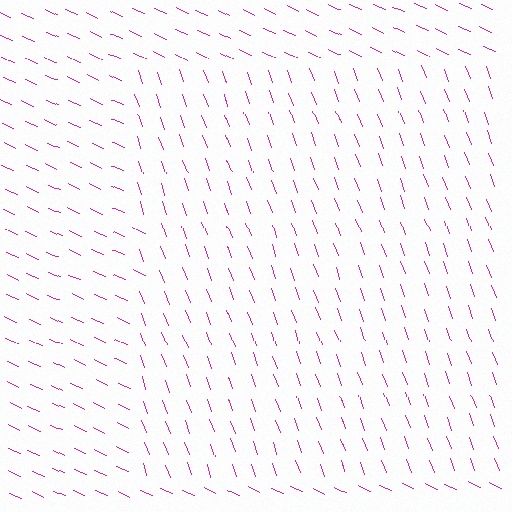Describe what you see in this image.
The image is filled with small magenta line segments. A rectangle region in the image has lines oriented differently from the surrounding lines, creating a visible texture boundary.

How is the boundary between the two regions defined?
The boundary is defined purely by a change in line orientation (approximately 45 degrees difference). All lines are the same color and thickness.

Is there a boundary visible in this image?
Yes, there is a texture boundary formed by a change in line orientation.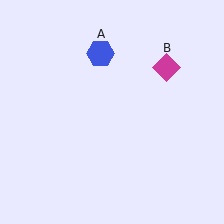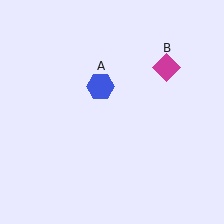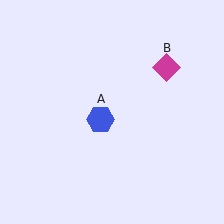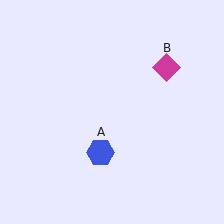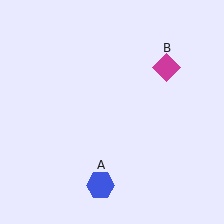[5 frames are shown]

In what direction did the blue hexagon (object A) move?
The blue hexagon (object A) moved down.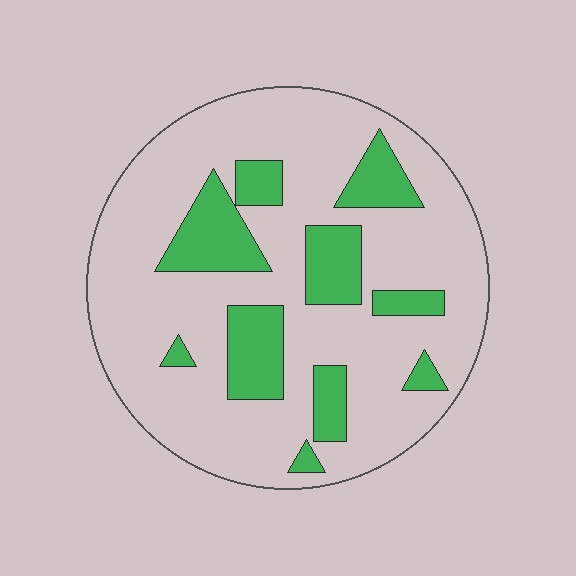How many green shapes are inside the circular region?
10.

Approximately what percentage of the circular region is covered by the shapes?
Approximately 25%.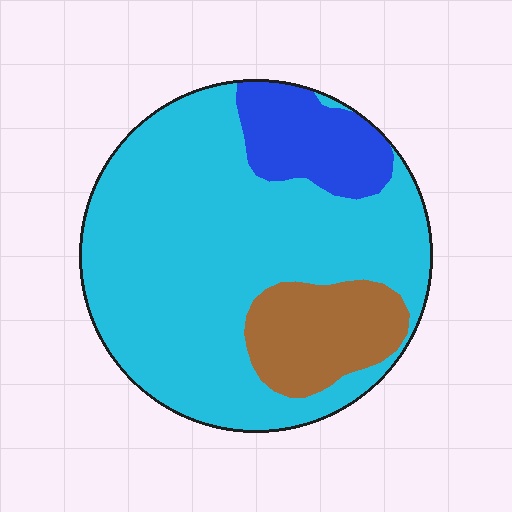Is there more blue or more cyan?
Cyan.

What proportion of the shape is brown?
Brown covers 15% of the shape.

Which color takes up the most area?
Cyan, at roughly 70%.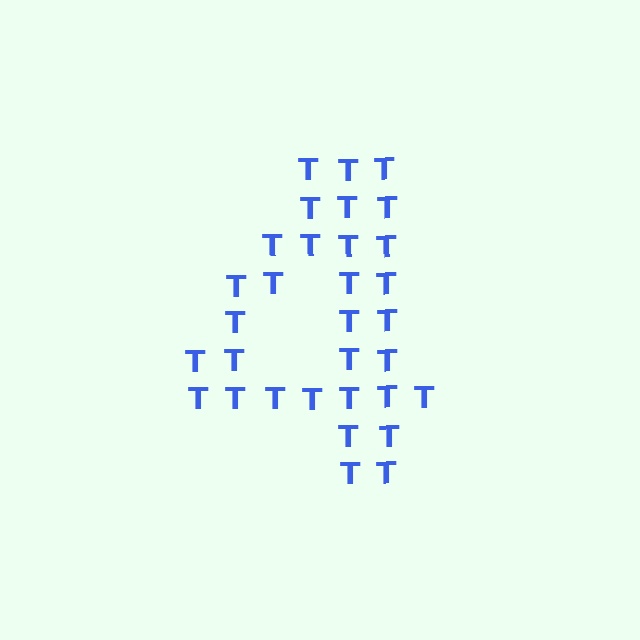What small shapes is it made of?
It is made of small letter T's.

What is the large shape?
The large shape is the digit 4.